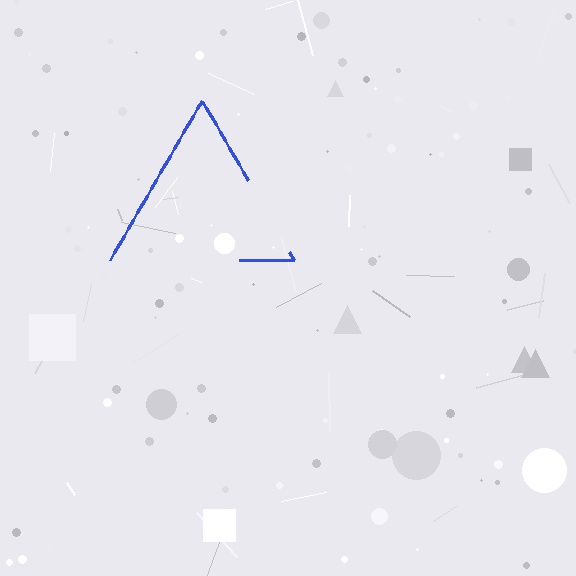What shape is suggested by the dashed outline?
The dashed outline suggests a triangle.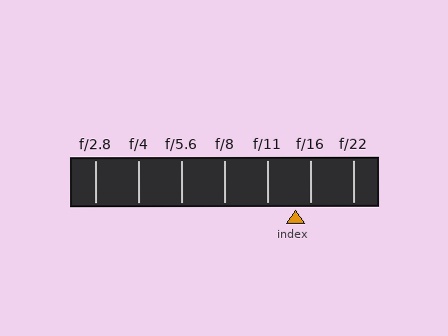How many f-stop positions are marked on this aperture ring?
There are 7 f-stop positions marked.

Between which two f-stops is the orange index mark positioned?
The index mark is between f/11 and f/16.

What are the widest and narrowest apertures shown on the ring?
The widest aperture shown is f/2.8 and the narrowest is f/22.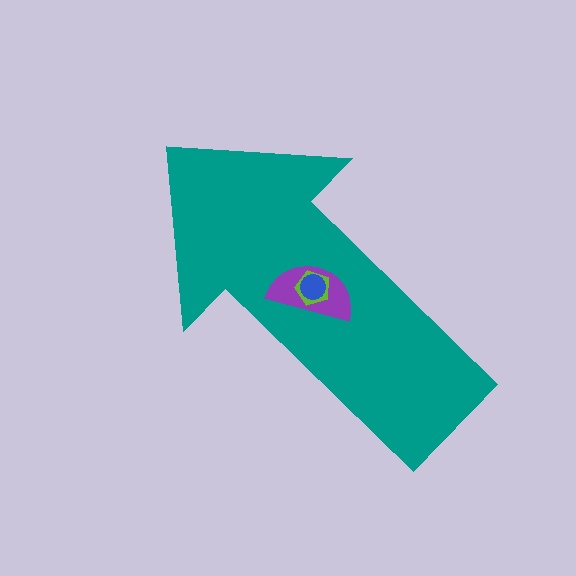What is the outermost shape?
The teal arrow.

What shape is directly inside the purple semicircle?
The lime pentagon.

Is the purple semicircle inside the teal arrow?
Yes.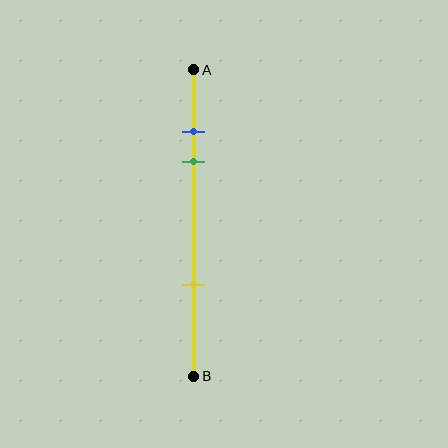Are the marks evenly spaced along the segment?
No, the marks are not evenly spaced.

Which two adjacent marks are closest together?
The blue and green marks are the closest adjacent pair.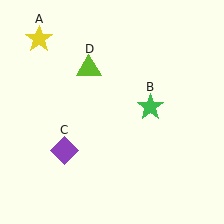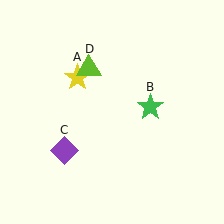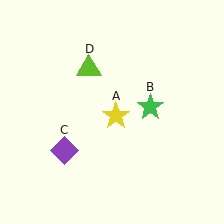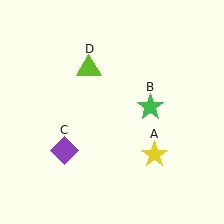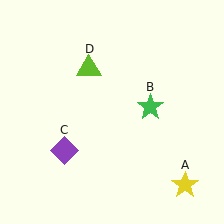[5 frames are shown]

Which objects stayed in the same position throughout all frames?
Green star (object B) and purple diamond (object C) and lime triangle (object D) remained stationary.